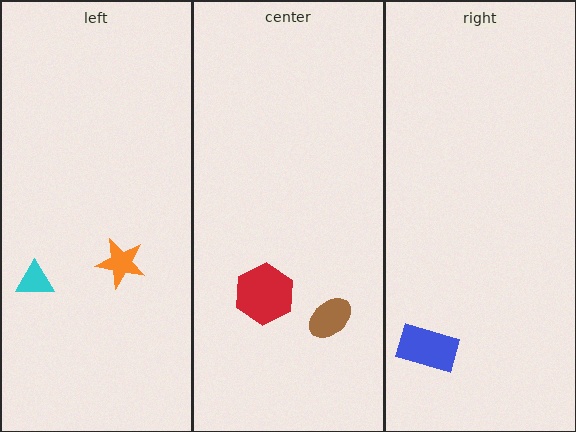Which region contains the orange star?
The left region.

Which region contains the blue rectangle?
The right region.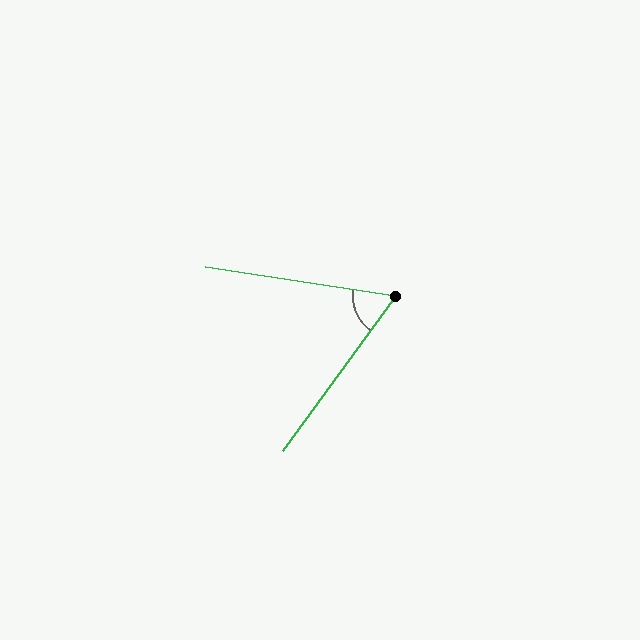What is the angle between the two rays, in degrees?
Approximately 63 degrees.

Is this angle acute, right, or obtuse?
It is acute.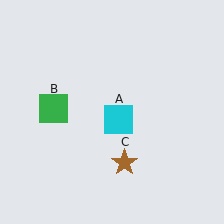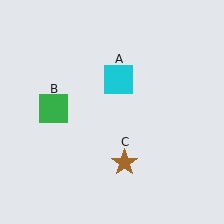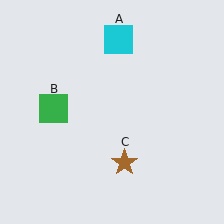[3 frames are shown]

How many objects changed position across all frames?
1 object changed position: cyan square (object A).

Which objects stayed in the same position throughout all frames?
Green square (object B) and brown star (object C) remained stationary.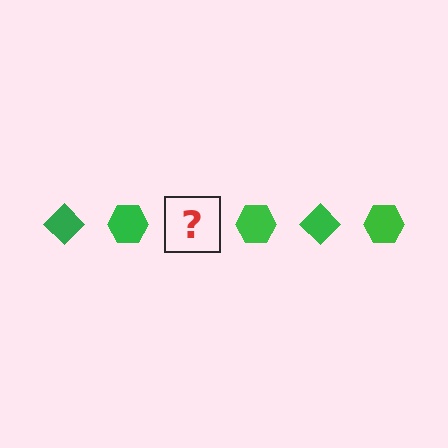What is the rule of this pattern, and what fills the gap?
The rule is that the pattern cycles through diamond, hexagon shapes in green. The gap should be filled with a green diamond.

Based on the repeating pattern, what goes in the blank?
The blank should be a green diamond.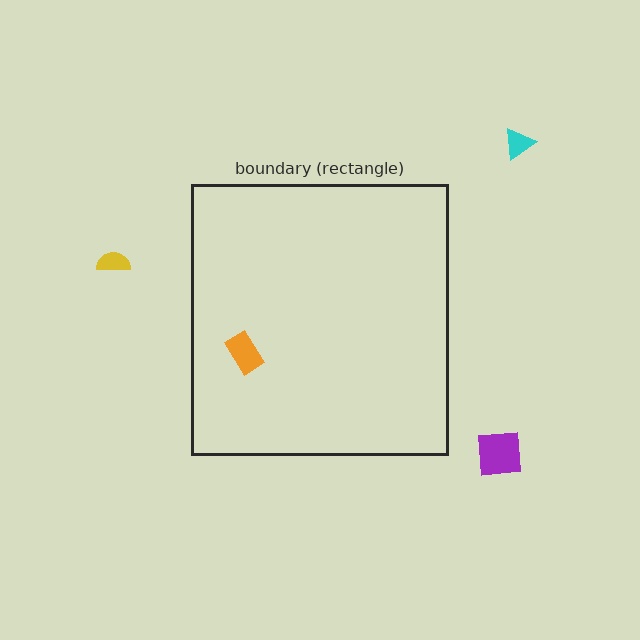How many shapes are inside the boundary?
1 inside, 3 outside.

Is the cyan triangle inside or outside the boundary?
Outside.